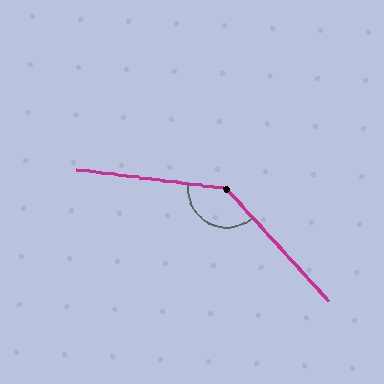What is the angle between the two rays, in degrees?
Approximately 140 degrees.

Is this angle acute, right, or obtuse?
It is obtuse.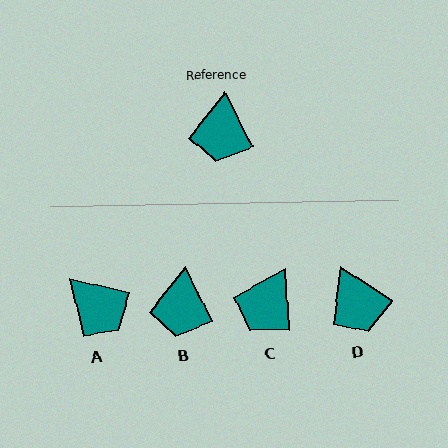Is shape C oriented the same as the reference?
No, it is off by about 23 degrees.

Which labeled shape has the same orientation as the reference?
B.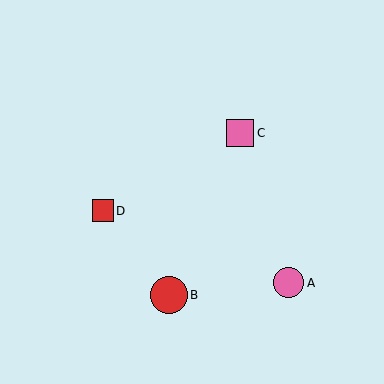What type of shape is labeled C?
Shape C is a pink square.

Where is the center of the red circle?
The center of the red circle is at (169, 295).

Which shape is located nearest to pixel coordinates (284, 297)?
The pink circle (labeled A) at (289, 283) is nearest to that location.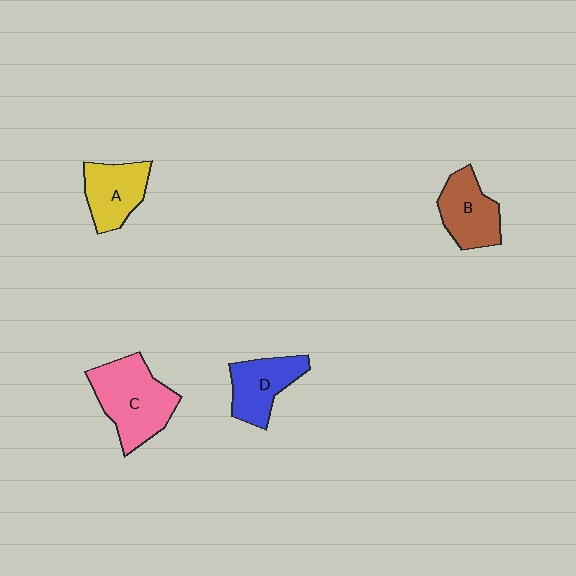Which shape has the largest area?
Shape C (pink).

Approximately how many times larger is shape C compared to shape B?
Approximately 1.4 times.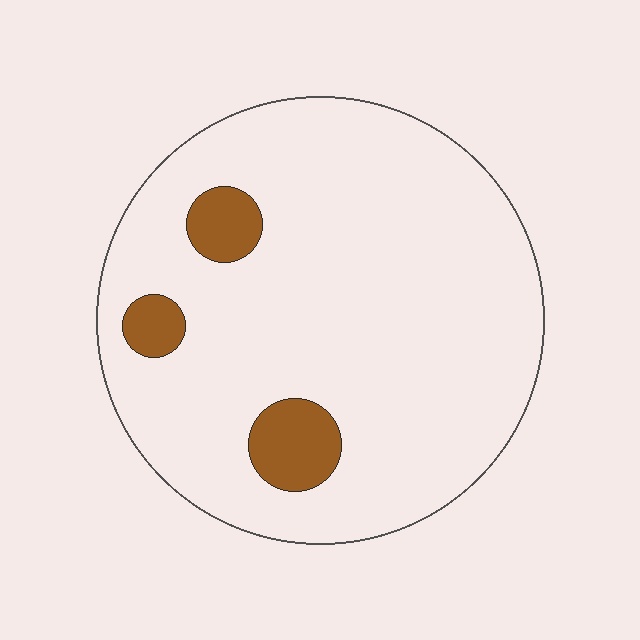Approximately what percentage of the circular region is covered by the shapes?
Approximately 10%.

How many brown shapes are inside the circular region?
3.